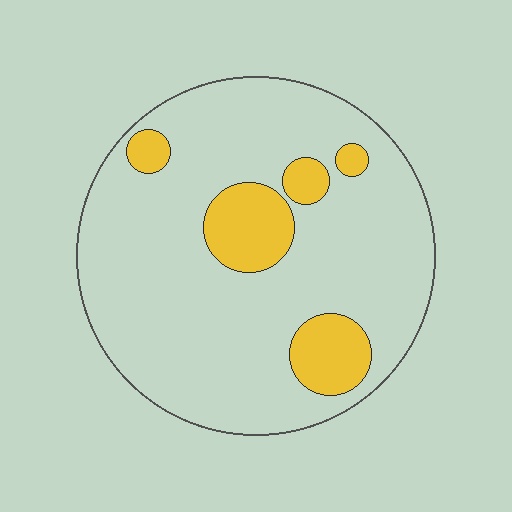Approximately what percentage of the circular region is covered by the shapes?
Approximately 15%.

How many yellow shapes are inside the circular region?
5.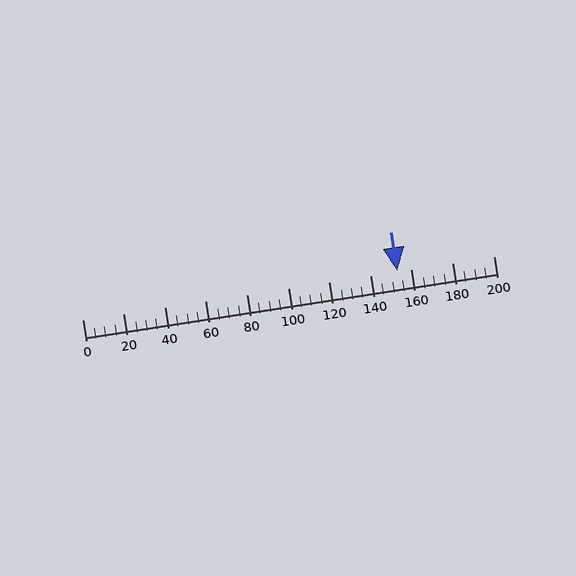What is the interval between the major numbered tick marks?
The major tick marks are spaced 20 units apart.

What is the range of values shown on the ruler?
The ruler shows values from 0 to 200.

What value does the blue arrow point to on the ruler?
The blue arrow points to approximately 153.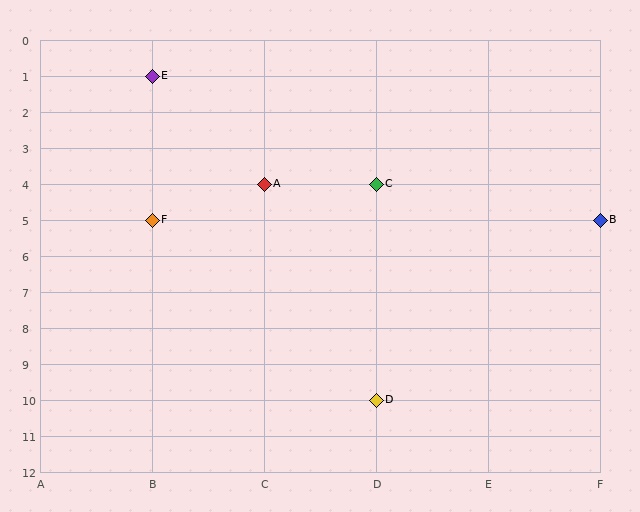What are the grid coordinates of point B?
Point B is at grid coordinates (F, 5).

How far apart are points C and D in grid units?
Points C and D are 6 rows apart.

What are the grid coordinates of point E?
Point E is at grid coordinates (B, 1).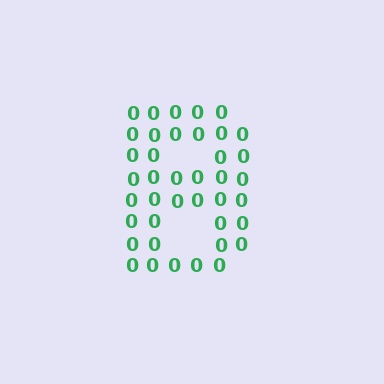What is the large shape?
The large shape is the letter B.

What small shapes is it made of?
It is made of small digit 0's.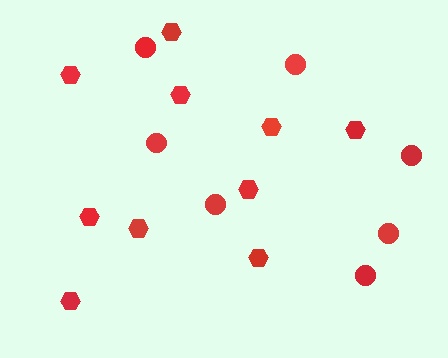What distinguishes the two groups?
There are 2 groups: one group of circles (7) and one group of hexagons (10).